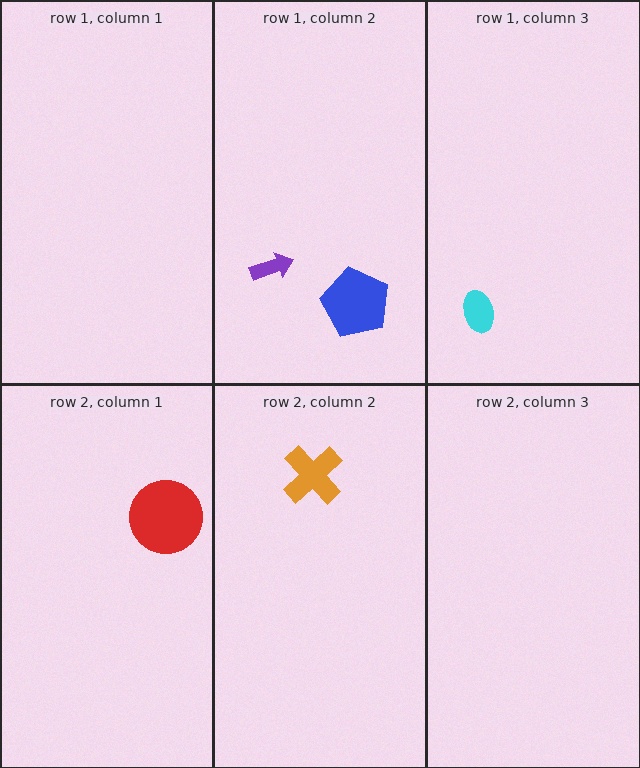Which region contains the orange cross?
The row 2, column 2 region.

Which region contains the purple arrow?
The row 1, column 2 region.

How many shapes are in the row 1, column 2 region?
2.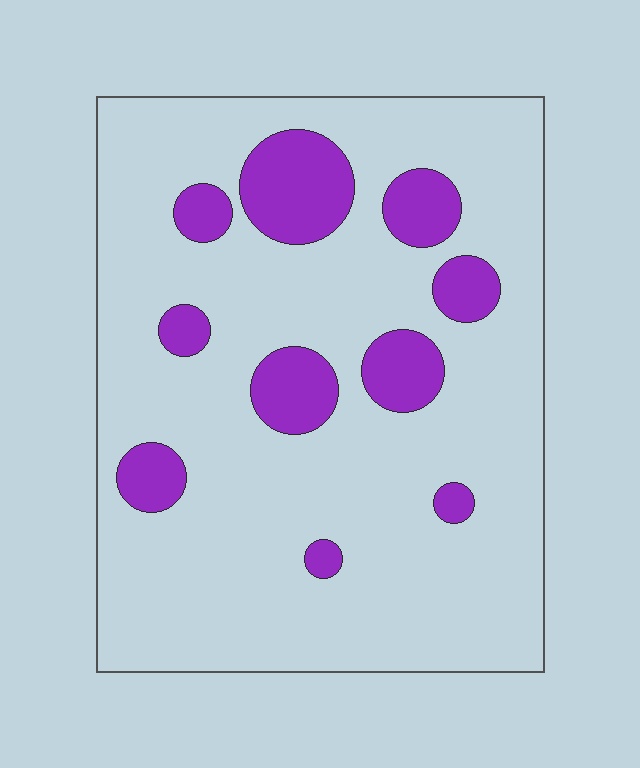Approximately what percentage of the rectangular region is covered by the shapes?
Approximately 15%.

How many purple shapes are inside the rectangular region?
10.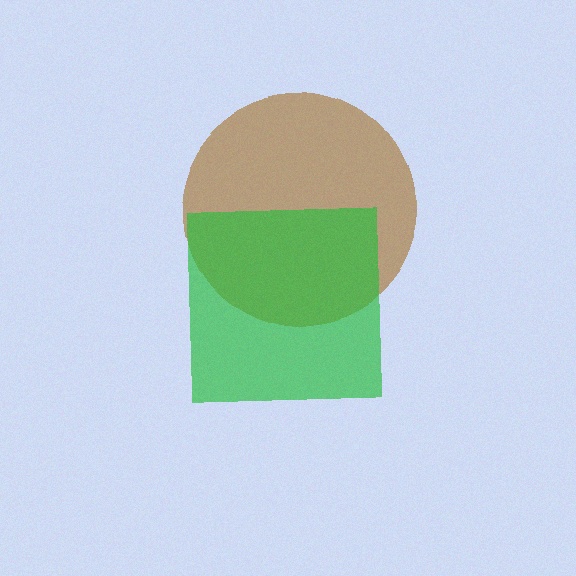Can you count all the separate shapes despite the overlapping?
Yes, there are 2 separate shapes.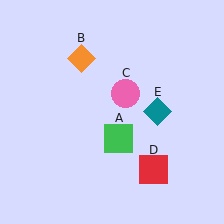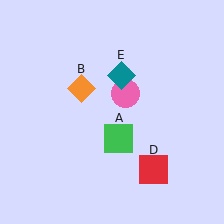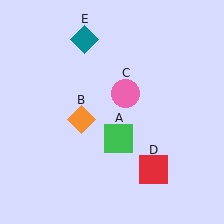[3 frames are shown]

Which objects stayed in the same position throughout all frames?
Green square (object A) and pink circle (object C) and red square (object D) remained stationary.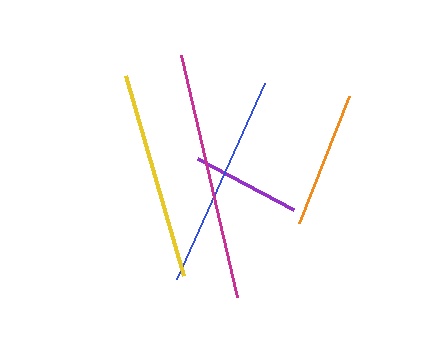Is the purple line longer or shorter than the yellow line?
The yellow line is longer than the purple line.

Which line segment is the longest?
The magenta line is the longest at approximately 249 pixels.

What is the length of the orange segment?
The orange segment is approximately 136 pixels long.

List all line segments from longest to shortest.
From longest to shortest: magenta, blue, yellow, orange, purple.